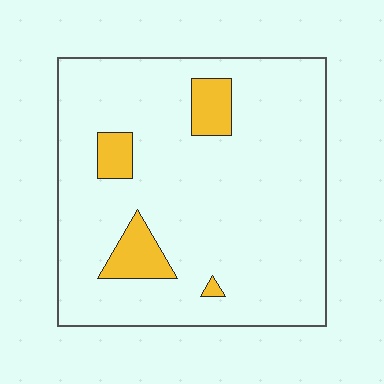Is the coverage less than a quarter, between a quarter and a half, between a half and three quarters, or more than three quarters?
Less than a quarter.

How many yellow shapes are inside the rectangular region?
4.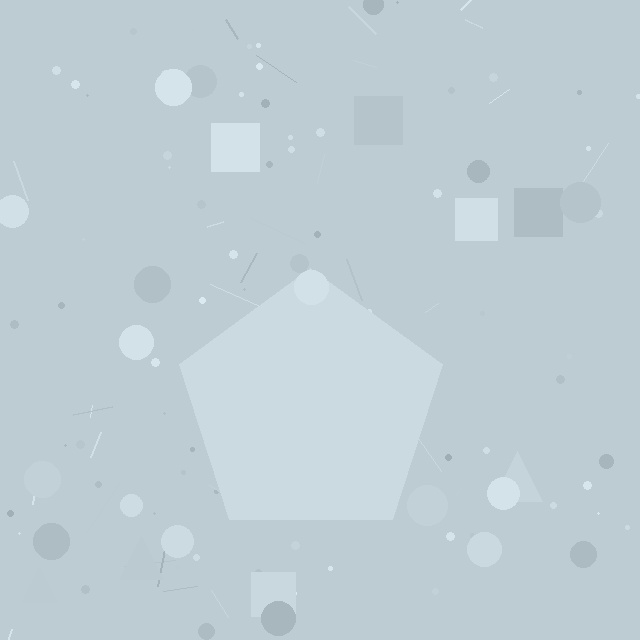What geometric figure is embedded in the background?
A pentagon is embedded in the background.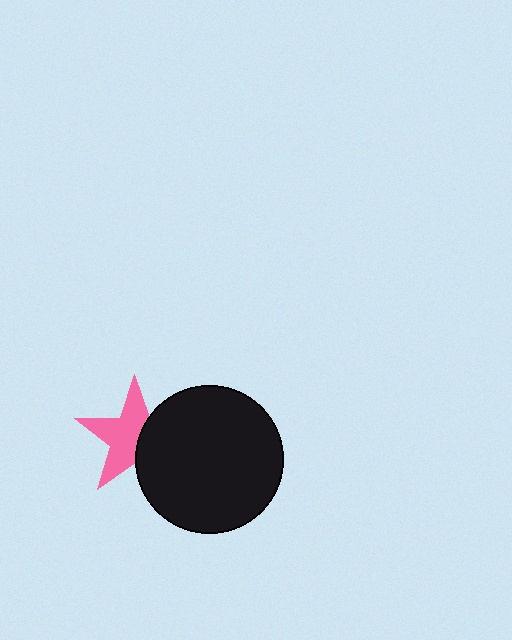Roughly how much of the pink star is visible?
About half of it is visible (roughly 60%).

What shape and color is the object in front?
The object in front is a black circle.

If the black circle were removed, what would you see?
You would see the complete pink star.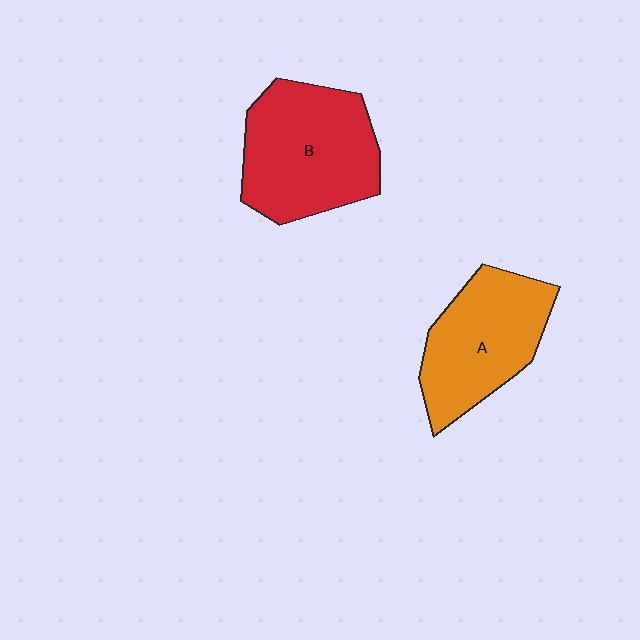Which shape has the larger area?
Shape B (red).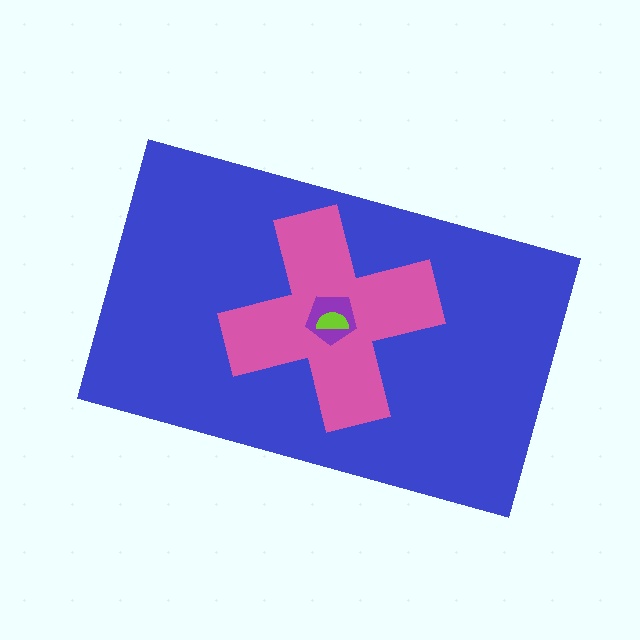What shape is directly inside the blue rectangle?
The pink cross.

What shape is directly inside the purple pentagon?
The lime semicircle.